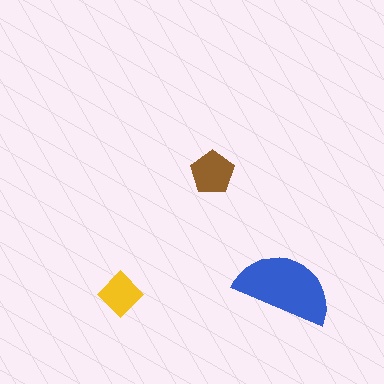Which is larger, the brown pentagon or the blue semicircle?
The blue semicircle.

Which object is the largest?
The blue semicircle.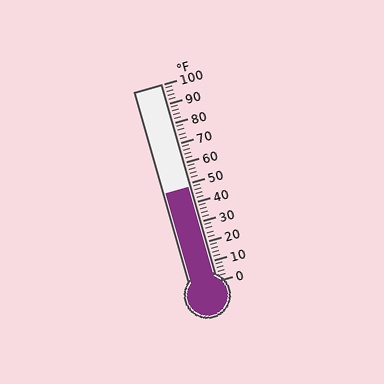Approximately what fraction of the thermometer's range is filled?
The thermometer is filled to approximately 50% of its range.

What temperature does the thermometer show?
The thermometer shows approximately 48°F.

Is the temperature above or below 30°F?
The temperature is above 30°F.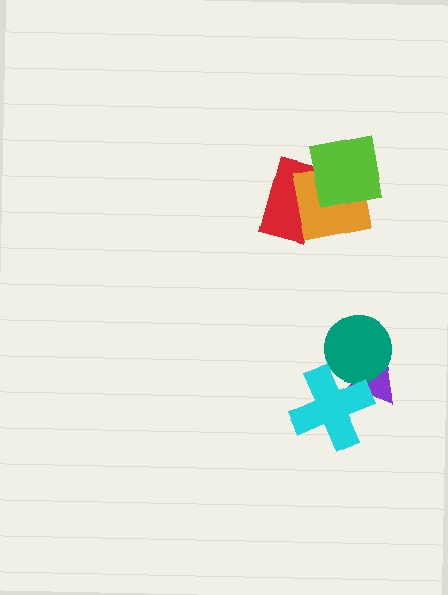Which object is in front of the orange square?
The lime square is in front of the orange square.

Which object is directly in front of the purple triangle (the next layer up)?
The teal circle is directly in front of the purple triangle.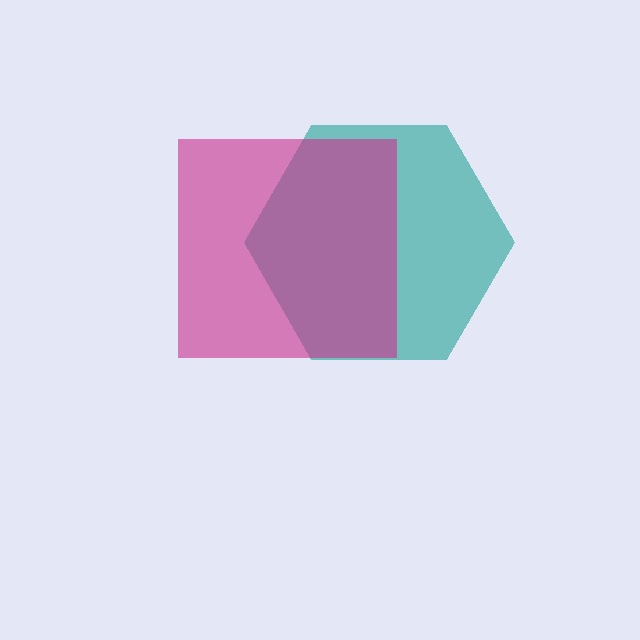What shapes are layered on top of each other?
The layered shapes are: a teal hexagon, a magenta square.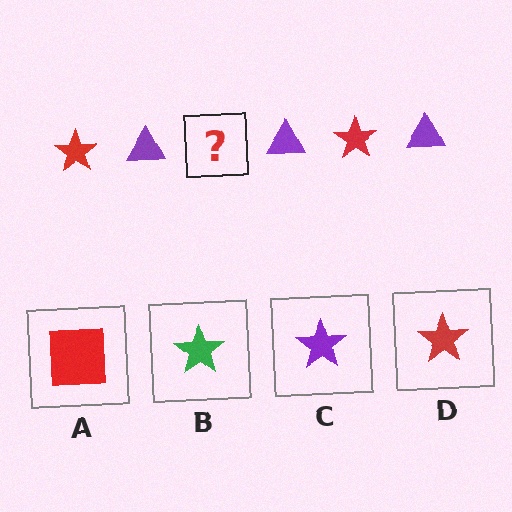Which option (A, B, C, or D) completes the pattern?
D.